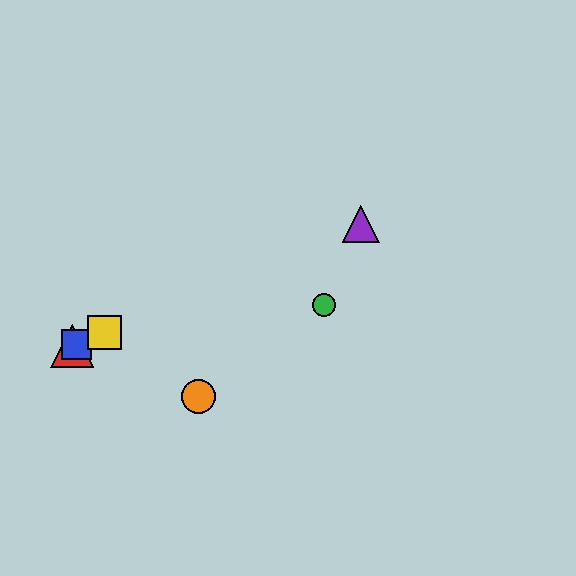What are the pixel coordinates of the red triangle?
The red triangle is at (72, 346).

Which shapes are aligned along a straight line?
The red triangle, the blue square, the yellow square, the purple triangle are aligned along a straight line.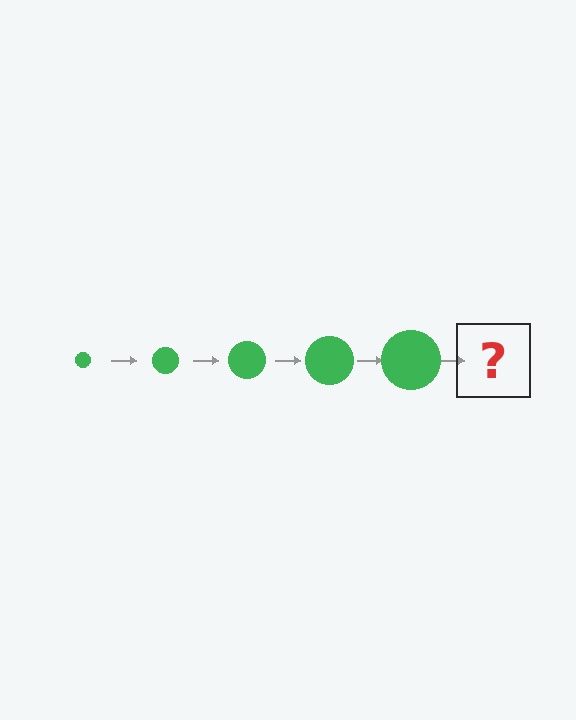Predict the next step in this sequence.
The next step is a green circle, larger than the previous one.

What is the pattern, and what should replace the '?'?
The pattern is that the circle gets progressively larger each step. The '?' should be a green circle, larger than the previous one.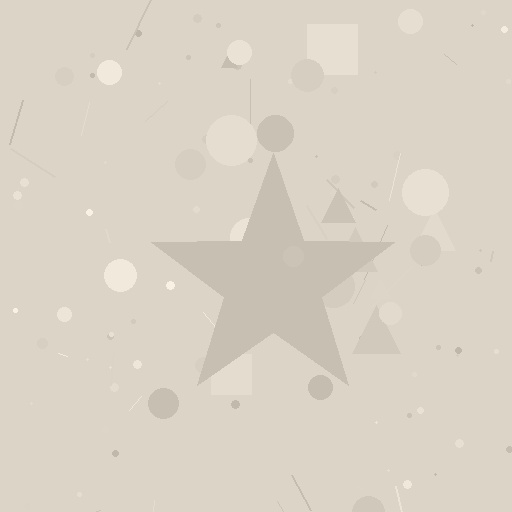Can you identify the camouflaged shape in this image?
The camouflaged shape is a star.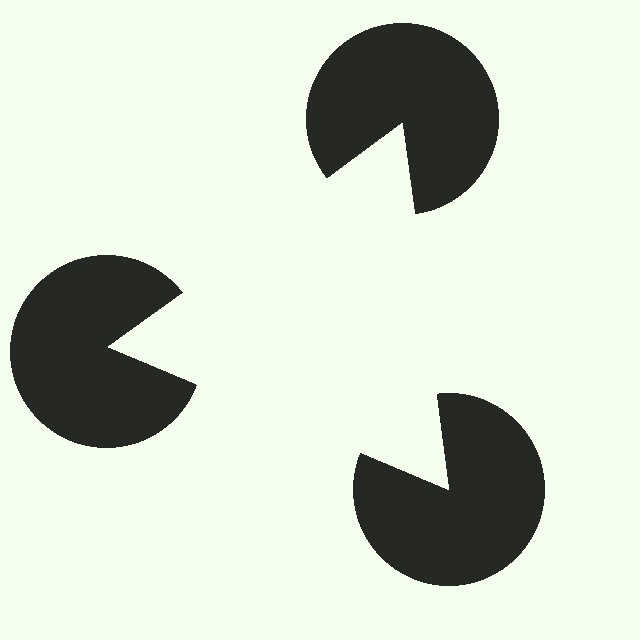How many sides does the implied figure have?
3 sides.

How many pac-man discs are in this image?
There are 3 — one at each vertex of the illusory triangle.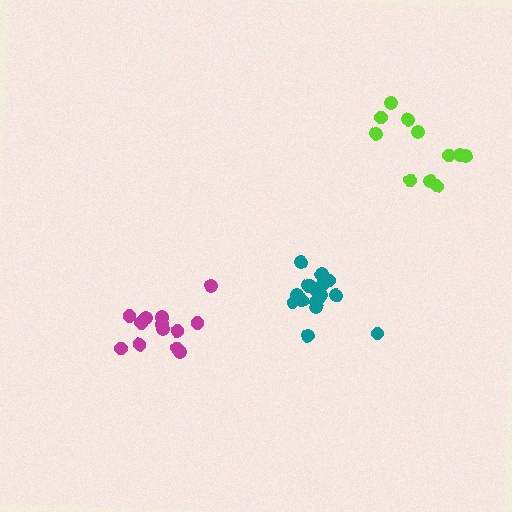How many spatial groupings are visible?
There are 3 spatial groupings.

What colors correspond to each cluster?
The clusters are colored: lime, magenta, teal.